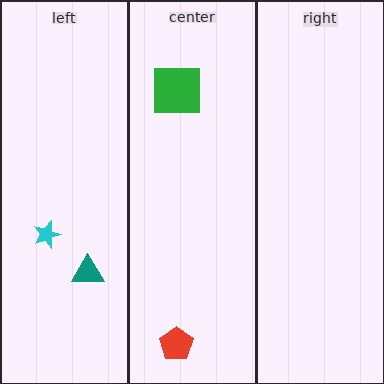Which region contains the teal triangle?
The left region.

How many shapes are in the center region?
2.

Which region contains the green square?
The center region.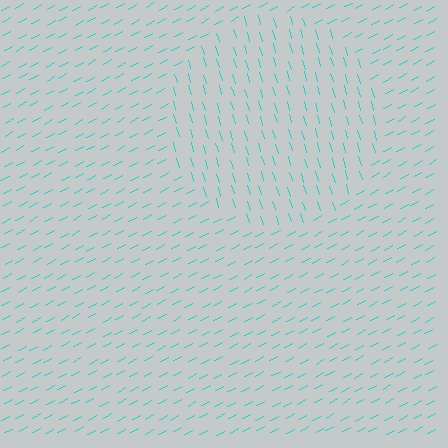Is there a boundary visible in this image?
Yes, there is a texture boundary formed by a change in line orientation.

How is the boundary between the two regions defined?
The boundary is defined purely by a change in line orientation (approximately 78 degrees difference). All lines are the same color and thickness.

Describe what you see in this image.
The image is filled with small cyan line segments. A circle region in the image has lines oriented differently from the surrounding lines, creating a visible texture boundary.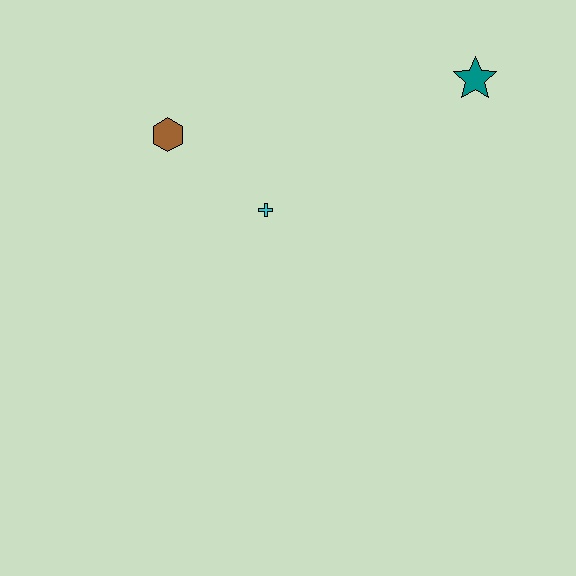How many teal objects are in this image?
There is 1 teal object.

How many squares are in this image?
There are no squares.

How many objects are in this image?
There are 3 objects.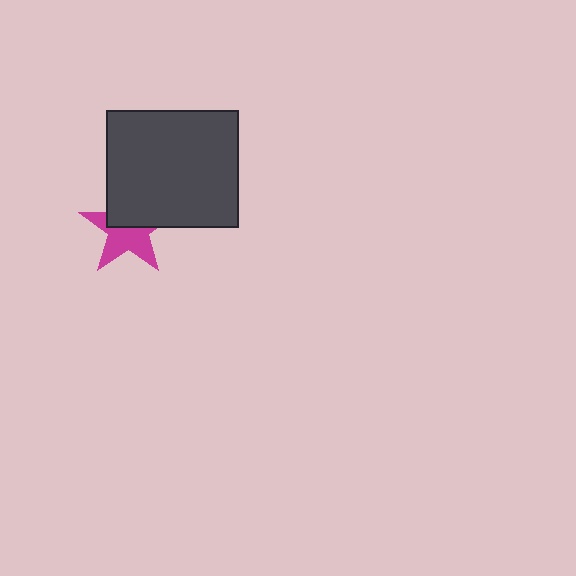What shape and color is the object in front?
The object in front is a dark gray rectangle.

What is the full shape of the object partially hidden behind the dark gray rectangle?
The partially hidden object is a magenta star.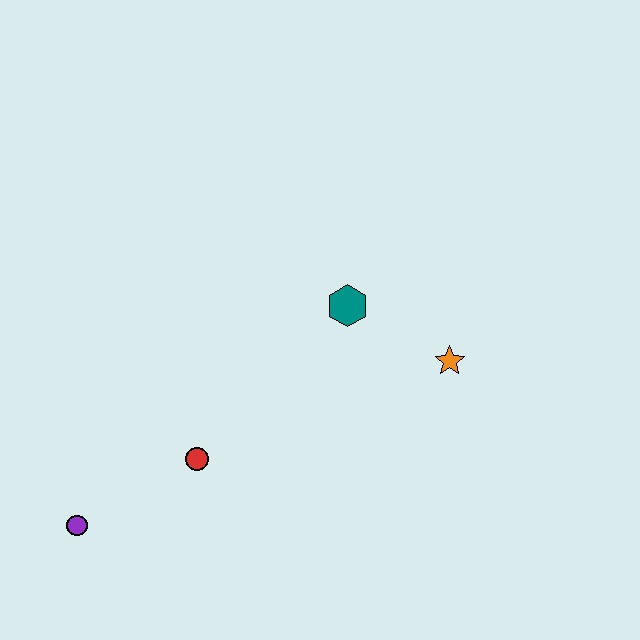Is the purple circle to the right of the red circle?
No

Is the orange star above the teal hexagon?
No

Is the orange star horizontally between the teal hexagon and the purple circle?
No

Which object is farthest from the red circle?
The orange star is farthest from the red circle.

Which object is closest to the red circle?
The purple circle is closest to the red circle.